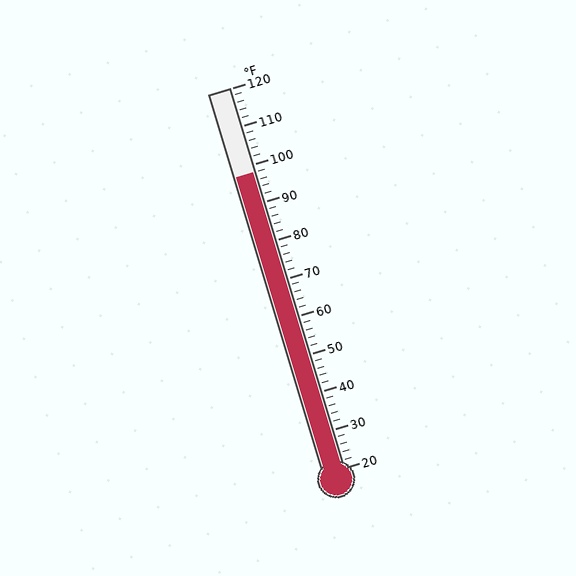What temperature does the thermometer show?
The thermometer shows approximately 98°F.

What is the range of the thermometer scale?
The thermometer scale ranges from 20°F to 120°F.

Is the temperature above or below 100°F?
The temperature is below 100°F.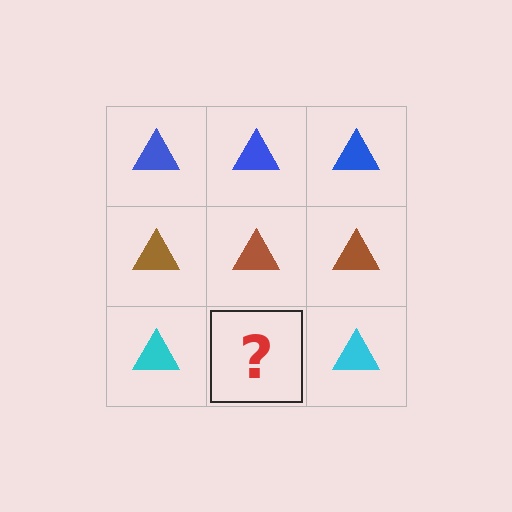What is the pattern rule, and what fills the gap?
The rule is that each row has a consistent color. The gap should be filled with a cyan triangle.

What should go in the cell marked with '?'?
The missing cell should contain a cyan triangle.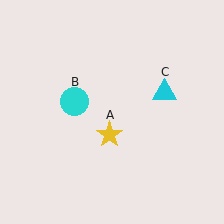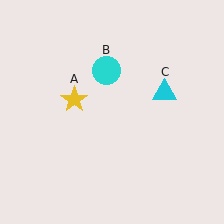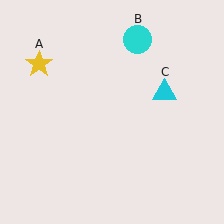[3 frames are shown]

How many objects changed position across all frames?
2 objects changed position: yellow star (object A), cyan circle (object B).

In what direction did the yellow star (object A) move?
The yellow star (object A) moved up and to the left.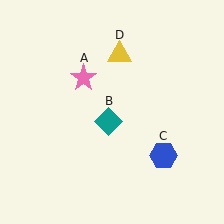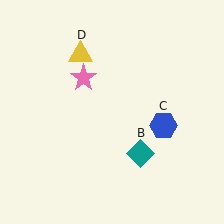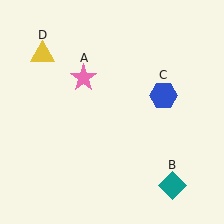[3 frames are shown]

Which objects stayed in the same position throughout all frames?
Pink star (object A) remained stationary.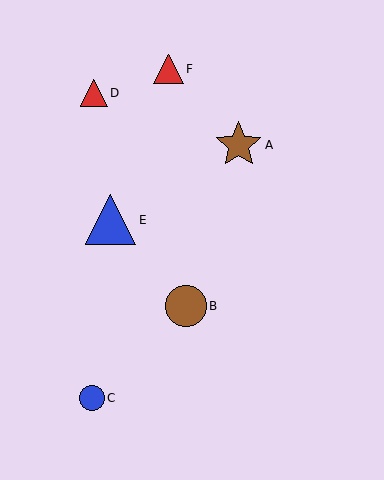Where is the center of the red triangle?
The center of the red triangle is at (168, 69).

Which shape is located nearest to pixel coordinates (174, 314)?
The brown circle (labeled B) at (186, 306) is nearest to that location.